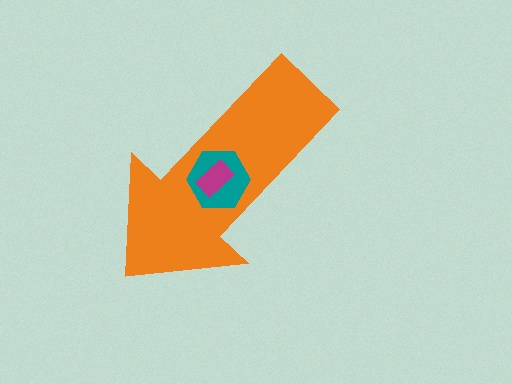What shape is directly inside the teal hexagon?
The magenta rectangle.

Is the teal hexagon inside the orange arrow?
Yes.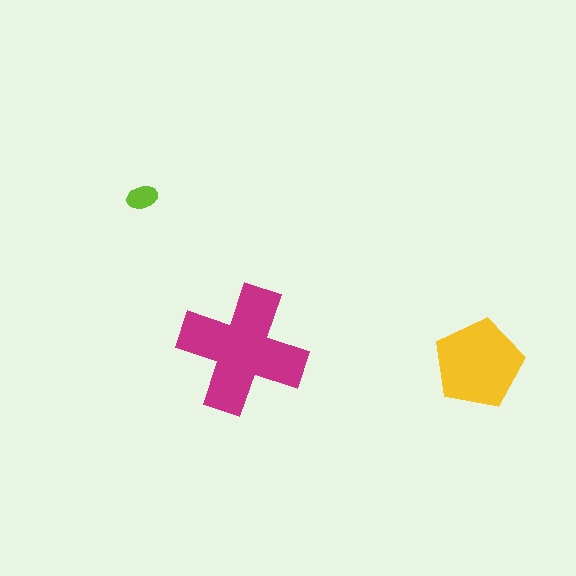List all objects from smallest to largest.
The lime ellipse, the yellow pentagon, the magenta cross.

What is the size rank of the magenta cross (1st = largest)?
1st.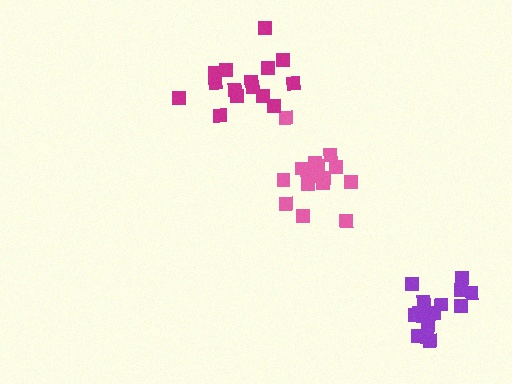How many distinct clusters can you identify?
There are 3 distinct clusters.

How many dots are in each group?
Group 1: 17 dots, Group 2: 17 dots, Group 3: 15 dots (49 total).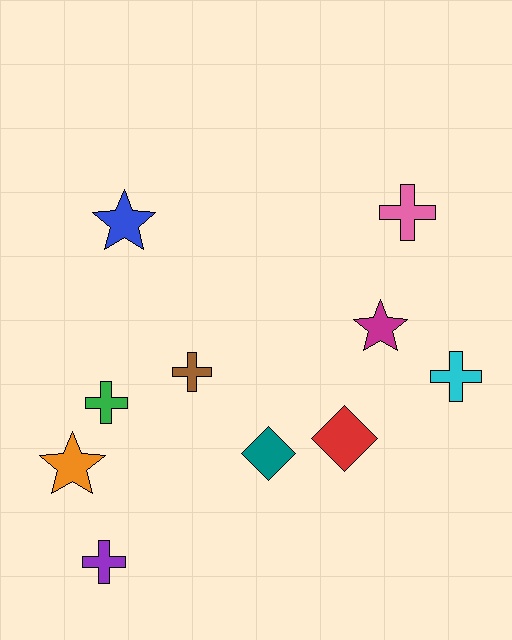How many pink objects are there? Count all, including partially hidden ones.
There is 1 pink object.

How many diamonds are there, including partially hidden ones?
There are 2 diamonds.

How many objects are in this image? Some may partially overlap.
There are 10 objects.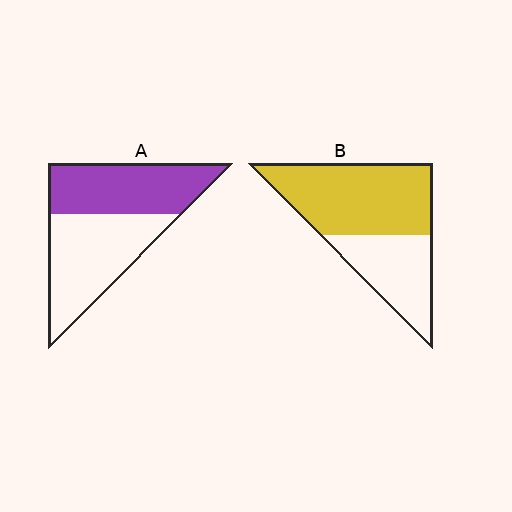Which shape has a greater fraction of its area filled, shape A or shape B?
Shape B.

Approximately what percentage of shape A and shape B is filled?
A is approximately 45% and B is approximately 60%.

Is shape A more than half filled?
Roughly half.